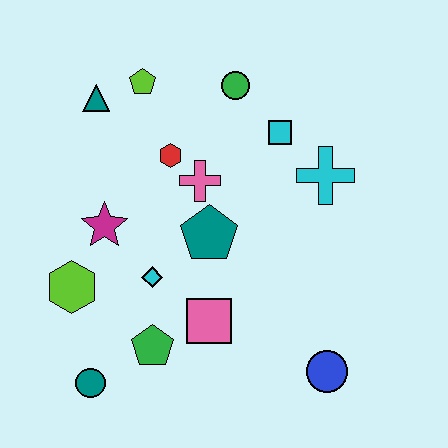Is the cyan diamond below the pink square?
No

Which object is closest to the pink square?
The green pentagon is closest to the pink square.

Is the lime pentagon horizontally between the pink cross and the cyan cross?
No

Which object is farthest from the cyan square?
The teal circle is farthest from the cyan square.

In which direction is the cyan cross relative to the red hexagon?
The cyan cross is to the right of the red hexagon.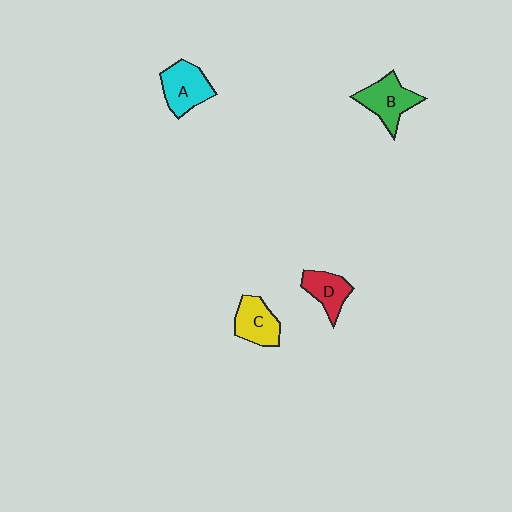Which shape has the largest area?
Shape B (green).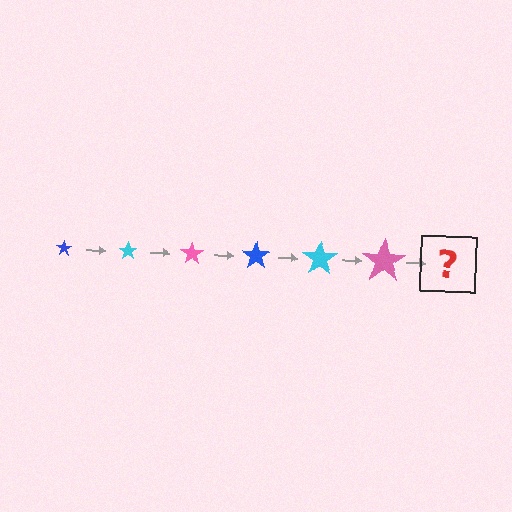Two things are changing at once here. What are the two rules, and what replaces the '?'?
The two rules are that the star grows larger each step and the color cycles through blue, cyan, and pink. The '?' should be a blue star, larger than the previous one.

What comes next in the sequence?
The next element should be a blue star, larger than the previous one.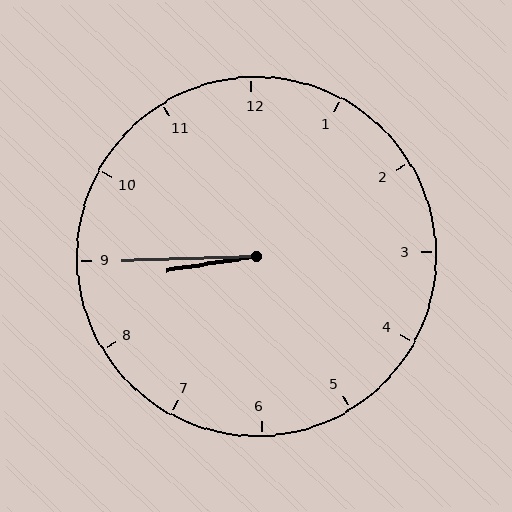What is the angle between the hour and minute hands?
Approximately 8 degrees.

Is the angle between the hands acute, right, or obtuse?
It is acute.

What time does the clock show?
8:45.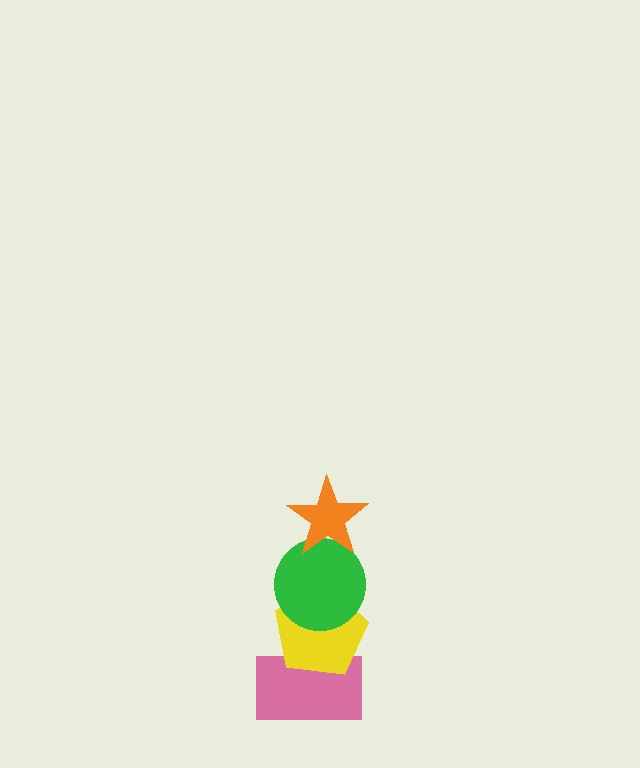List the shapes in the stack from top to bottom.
From top to bottom: the orange star, the green circle, the yellow pentagon, the pink rectangle.